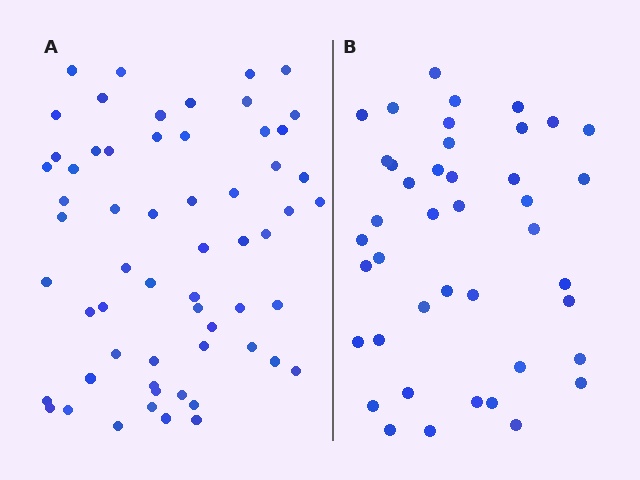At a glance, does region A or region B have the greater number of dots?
Region A (the left region) has more dots.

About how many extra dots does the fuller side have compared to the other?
Region A has approximately 20 more dots than region B.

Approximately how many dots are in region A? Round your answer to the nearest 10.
About 60 dots.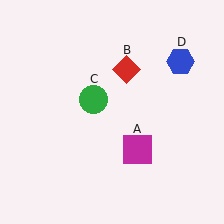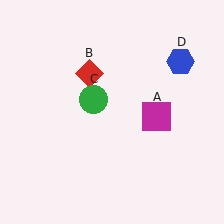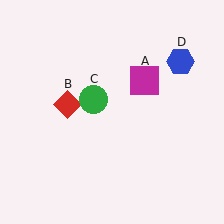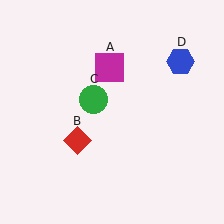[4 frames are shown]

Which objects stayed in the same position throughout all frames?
Green circle (object C) and blue hexagon (object D) remained stationary.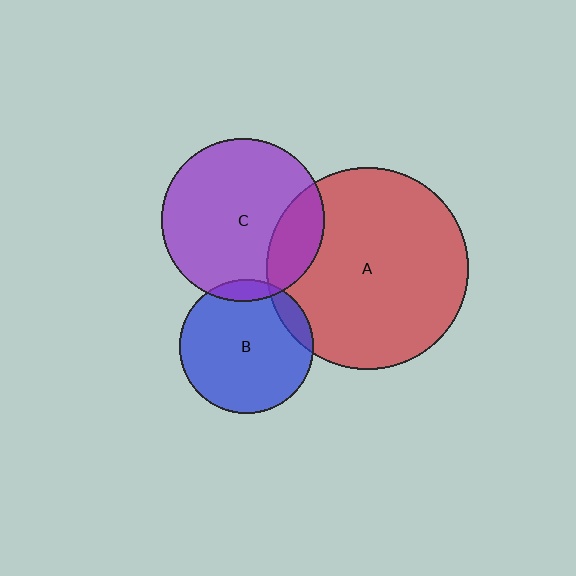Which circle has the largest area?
Circle A (red).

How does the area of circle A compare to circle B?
Approximately 2.3 times.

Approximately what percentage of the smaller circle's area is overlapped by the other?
Approximately 10%.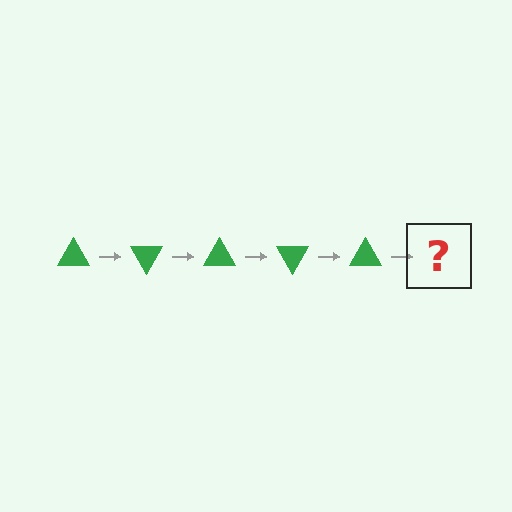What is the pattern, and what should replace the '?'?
The pattern is that the triangle rotates 60 degrees each step. The '?' should be a green triangle rotated 300 degrees.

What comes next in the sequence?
The next element should be a green triangle rotated 300 degrees.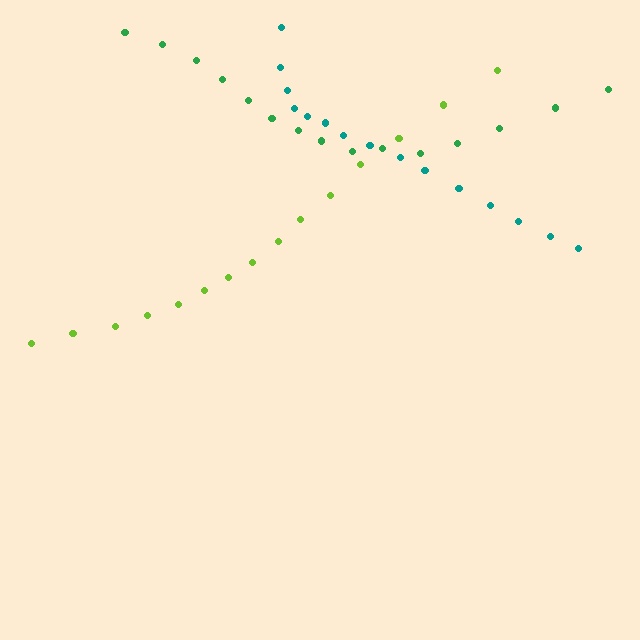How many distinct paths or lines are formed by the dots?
There are 3 distinct paths.